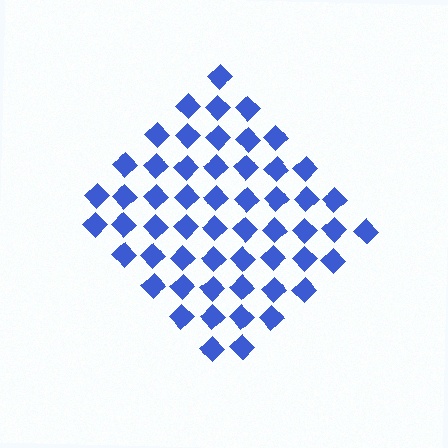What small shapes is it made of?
It is made of small diamonds.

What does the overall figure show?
The overall figure shows a diamond.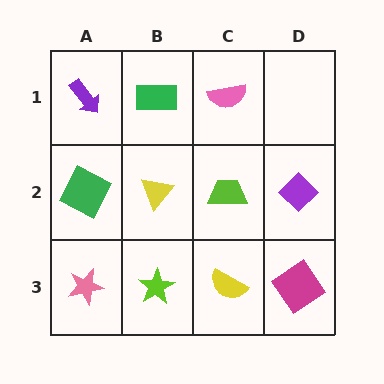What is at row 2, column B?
A yellow triangle.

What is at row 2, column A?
A green square.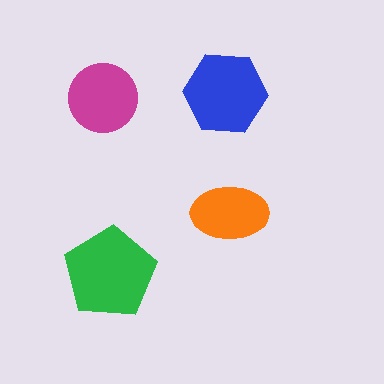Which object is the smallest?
The orange ellipse.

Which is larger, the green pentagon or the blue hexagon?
The green pentagon.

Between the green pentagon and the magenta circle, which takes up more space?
The green pentagon.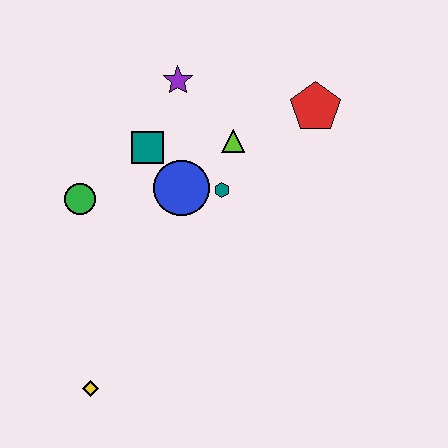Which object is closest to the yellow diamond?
The green circle is closest to the yellow diamond.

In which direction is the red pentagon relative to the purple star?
The red pentagon is to the right of the purple star.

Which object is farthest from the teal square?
The yellow diamond is farthest from the teal square.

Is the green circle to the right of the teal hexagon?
No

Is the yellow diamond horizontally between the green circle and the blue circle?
Yes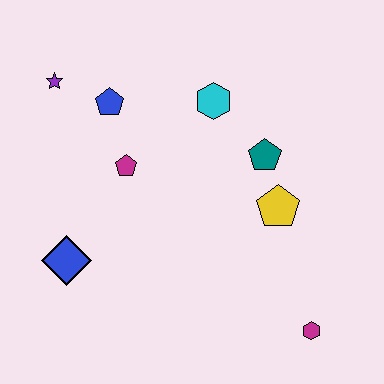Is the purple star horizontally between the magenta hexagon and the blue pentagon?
No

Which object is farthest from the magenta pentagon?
The magenta hexagon is farthest from the magenta pentagon.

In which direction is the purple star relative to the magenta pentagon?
The purple star is above the magenta pentagon.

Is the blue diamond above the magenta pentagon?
No